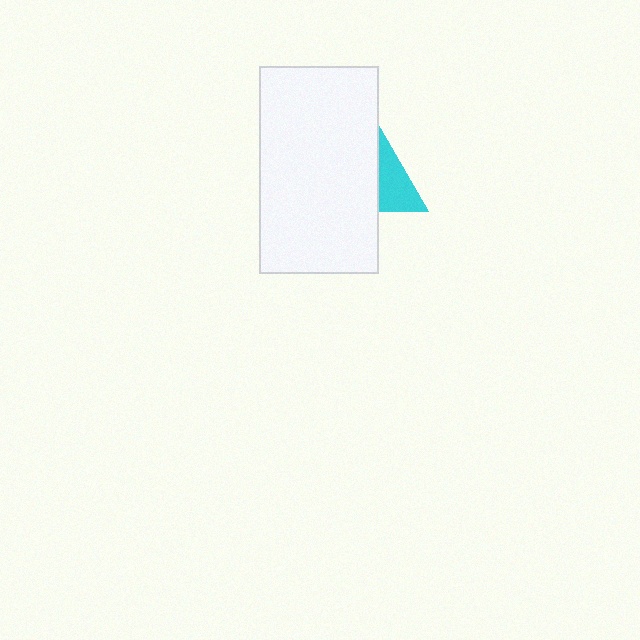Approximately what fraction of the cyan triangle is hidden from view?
Roughly 65% of the cyan triangle is hidden behind the white rectangle.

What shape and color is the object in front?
The object in front is a white rectangle.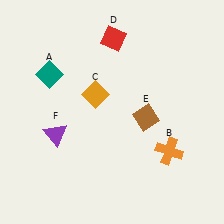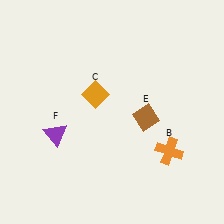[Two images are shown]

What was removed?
The red diamond (D), the teal diamond (A) were removed in Image 2.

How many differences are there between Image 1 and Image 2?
There are 2 differences between the two images.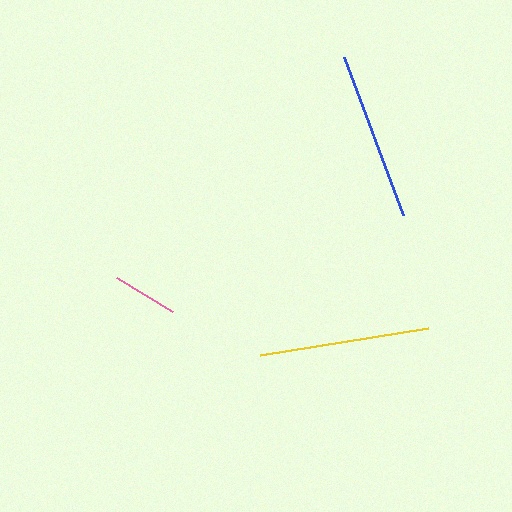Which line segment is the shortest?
The pink line is the shortest at approximately 65 pixels.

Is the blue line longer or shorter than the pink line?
The blue line is longer than the pink line.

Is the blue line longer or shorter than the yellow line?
The yellow line is longer than the blue line.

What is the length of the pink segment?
The pink segment is approximately 65 pixels long.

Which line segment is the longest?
The yellow line is the longest at approximately 170 pixels.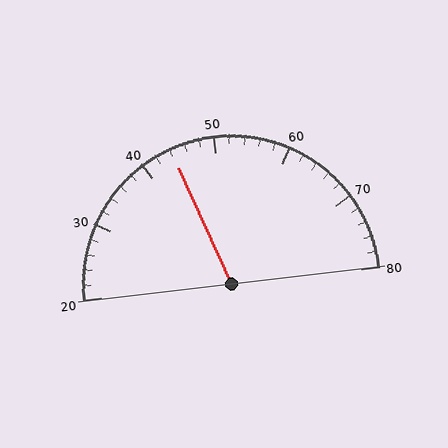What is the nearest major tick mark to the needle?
The nearest major tick mark is 40.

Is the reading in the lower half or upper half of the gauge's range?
The reading is in the lower half of the range (20 to 80).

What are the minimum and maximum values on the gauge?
The gauge ranges from 20 to 80.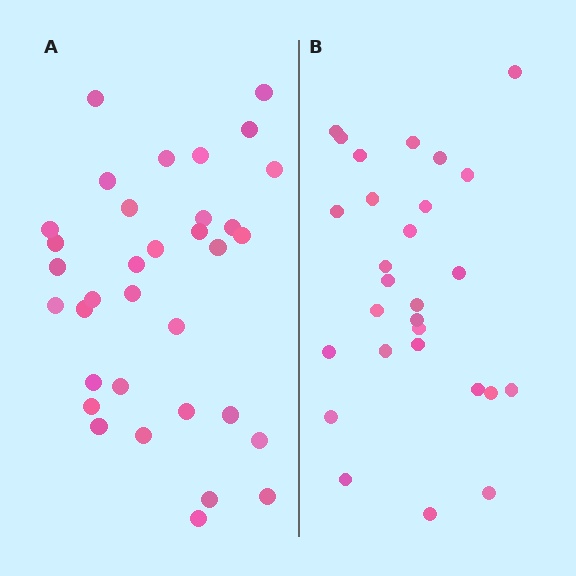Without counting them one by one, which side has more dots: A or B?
Region A (the left region) has more dots.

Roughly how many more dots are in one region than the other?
Region A has about 6 more dots than region B.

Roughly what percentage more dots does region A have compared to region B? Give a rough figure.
About 20% more.